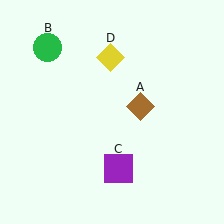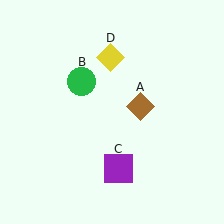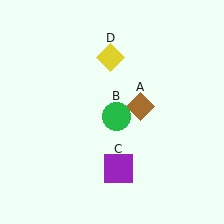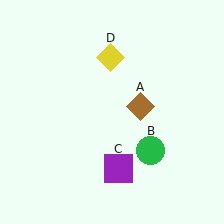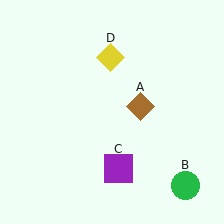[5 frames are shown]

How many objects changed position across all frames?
1 object changed position: green circle (object B).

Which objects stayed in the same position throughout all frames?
Brown diamond (object A) and purple square (object C) and yellow diamond (object D) remained stationary.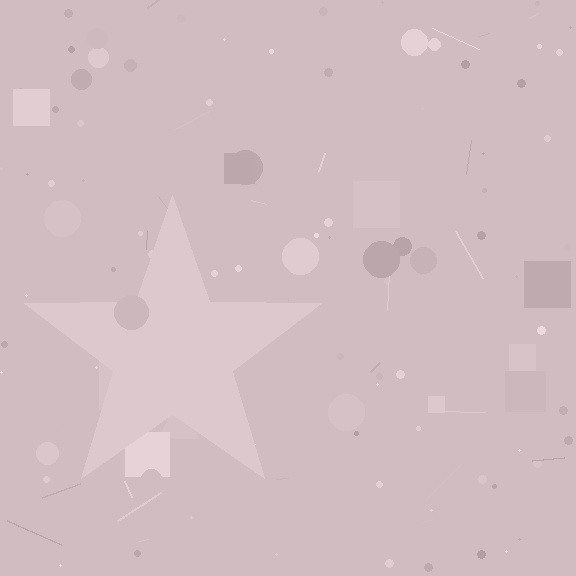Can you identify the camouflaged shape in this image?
The camouflaged shape is a star.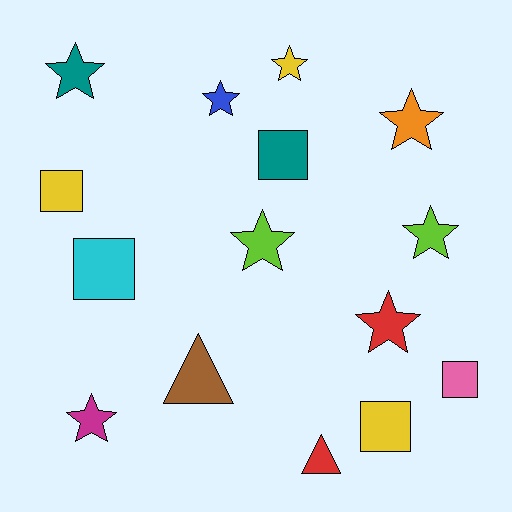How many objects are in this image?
There are 15 objects.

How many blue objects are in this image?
There is 1 blue object.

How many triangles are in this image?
There are 2 triangles.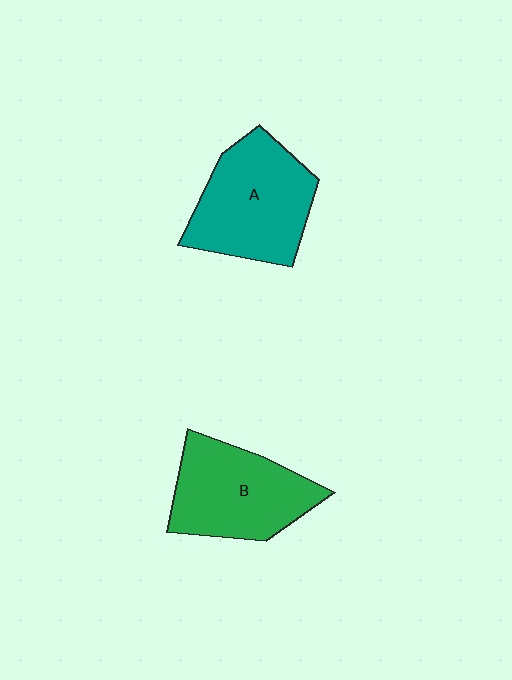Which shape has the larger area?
Shape A (teal).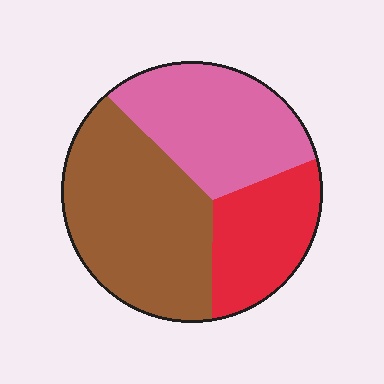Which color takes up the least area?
Red, at roughly 25%.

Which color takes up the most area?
Brown, at roughly 45%.